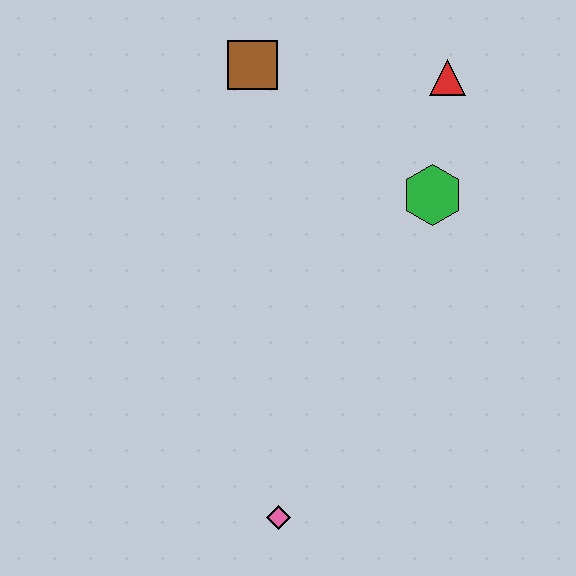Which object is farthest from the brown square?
The pink diamond is farthest from the brown square.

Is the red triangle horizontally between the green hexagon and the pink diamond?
No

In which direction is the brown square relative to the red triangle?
The brown square is to the left of the red triangle.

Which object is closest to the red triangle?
The green hexagon is closest to the red triangle.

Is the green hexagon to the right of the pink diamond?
Yes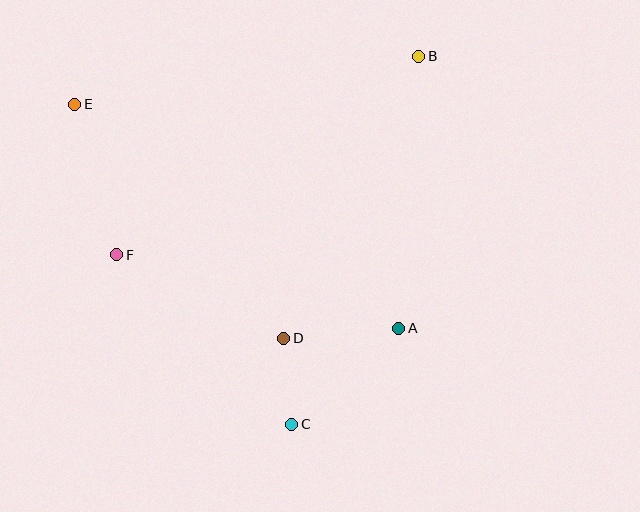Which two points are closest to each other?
Points C and D are closest to each other.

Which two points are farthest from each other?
Points A and E are farthest from each other.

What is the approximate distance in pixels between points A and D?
The distance between A and D is approximately 115 pixels.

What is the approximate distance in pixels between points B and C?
The distance between B and C is approximately 389 pixels.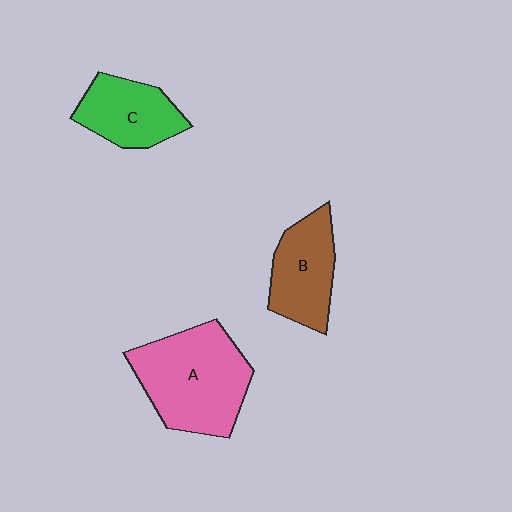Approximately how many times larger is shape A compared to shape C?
Approximately 1.7 times.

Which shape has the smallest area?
Shape C (green).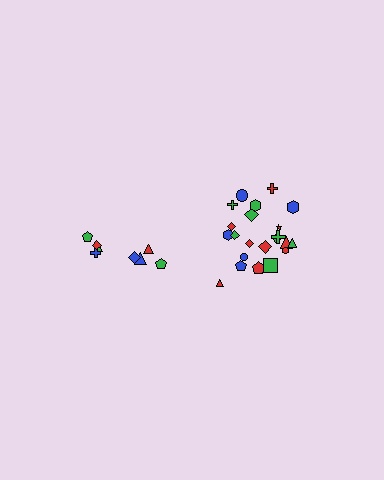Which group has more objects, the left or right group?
The right group.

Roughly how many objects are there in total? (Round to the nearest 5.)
Roughly 30 objects in total.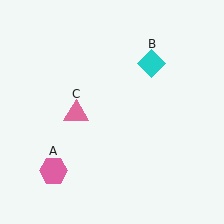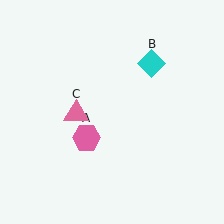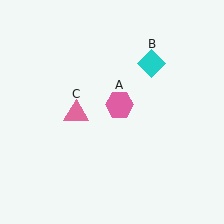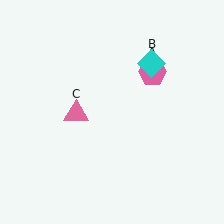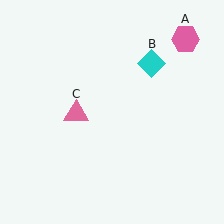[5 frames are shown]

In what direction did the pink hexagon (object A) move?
The pink hexagon (object A) moved up and to the right.